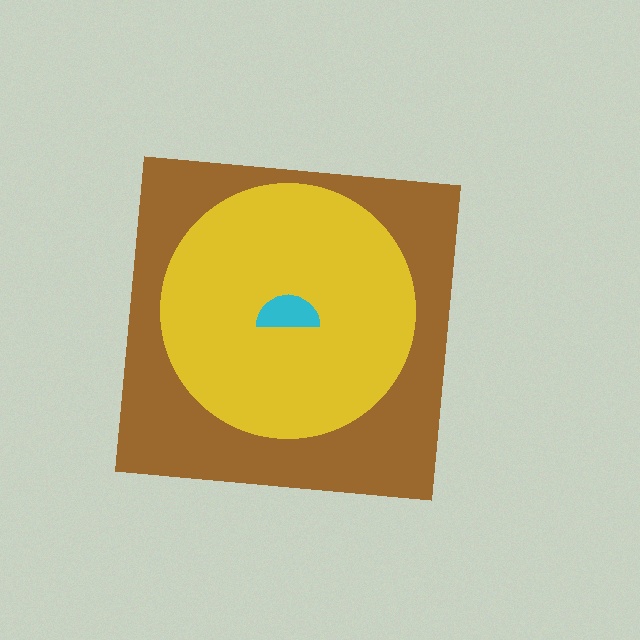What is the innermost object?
The cyan semicircle.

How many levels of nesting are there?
3.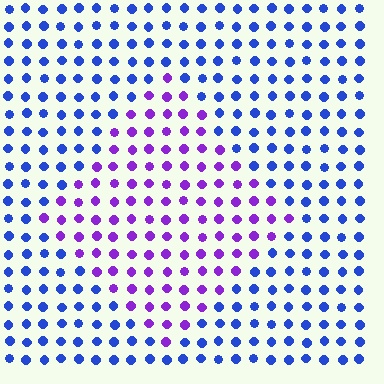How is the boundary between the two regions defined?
The boundary is defined purely by a slight shift in hue (about 48 degrees). Spacing, size, and orientation are identical on both sides.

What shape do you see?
I see a diamond.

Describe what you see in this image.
The image is filled with small blue elements in a uniform arrangement. A diamond-shaped region is visible where the elements are tinted to a slightly different hue, forming a subtle color boundary.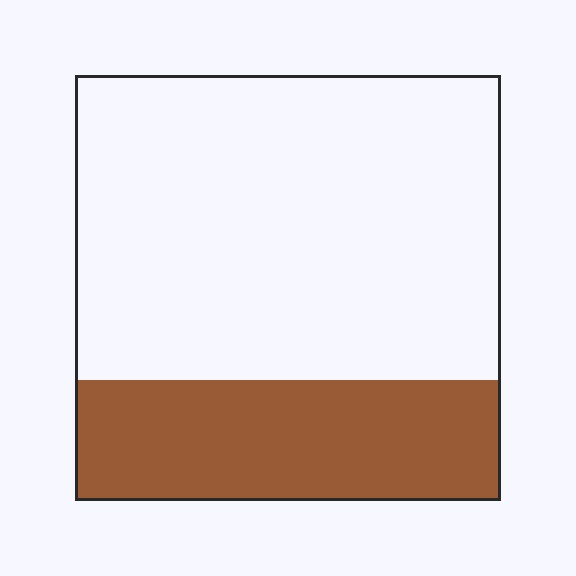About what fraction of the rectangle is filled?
About one quarter (1/4).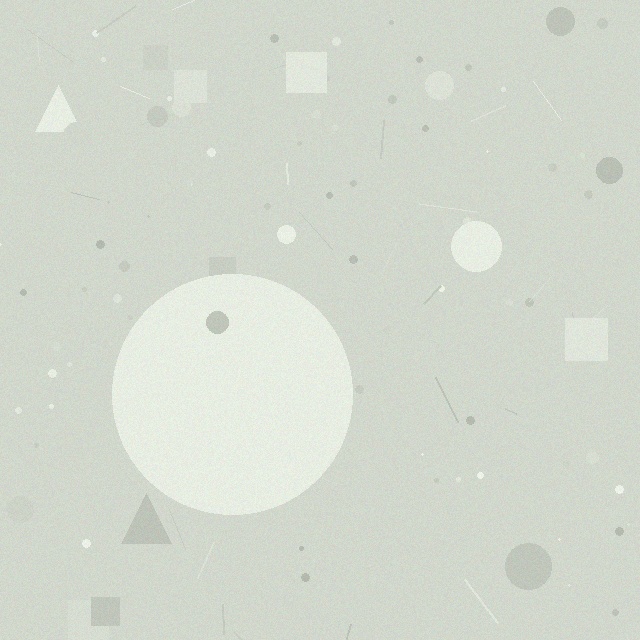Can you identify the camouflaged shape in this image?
The camouflaged shape is a circle.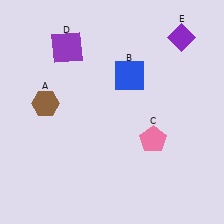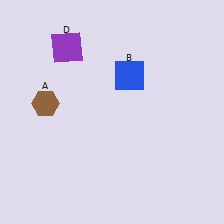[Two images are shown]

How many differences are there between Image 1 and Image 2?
There are 2 differences between the two images.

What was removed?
The pink pentagon (C), the purple diamond (E) were removed in Image 2.